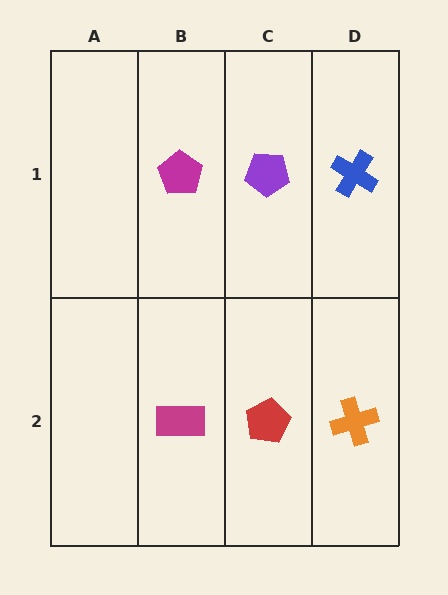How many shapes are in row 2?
3 shapes.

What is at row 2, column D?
An orange cross.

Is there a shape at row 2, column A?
No, that cell is empty.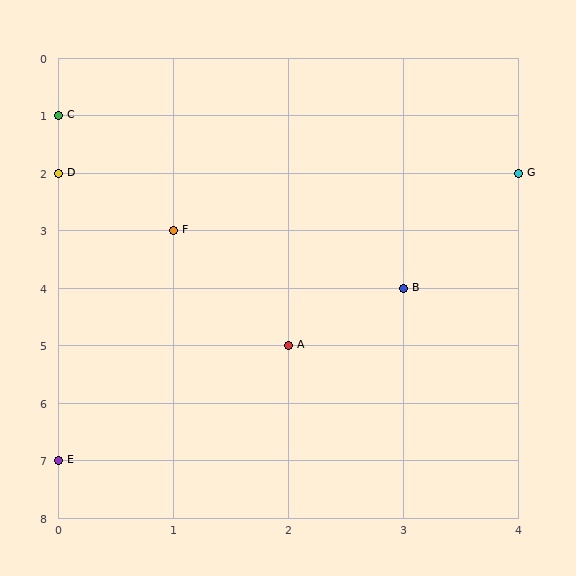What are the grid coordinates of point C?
Point C is at grid coordinates (0, 1).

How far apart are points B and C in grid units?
Points B and C are 3 columns and 3 rows apart (about 4.2 grid units diagonally).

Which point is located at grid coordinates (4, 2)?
Point G is at (4, 2).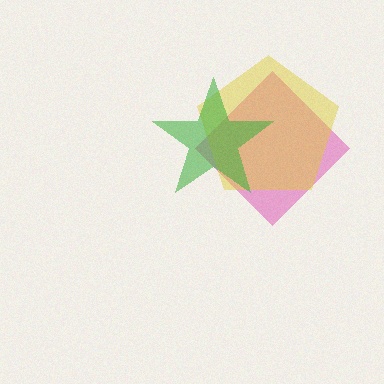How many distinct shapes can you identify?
There are 3 distinct shapes: a pink diamond, a yellow pentagon, a green star.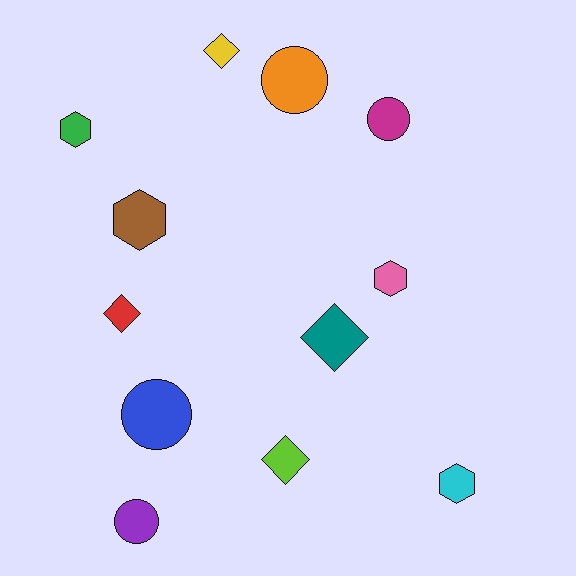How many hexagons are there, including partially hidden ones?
There are 4 hexagons.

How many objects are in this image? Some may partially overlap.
There are 12 objects.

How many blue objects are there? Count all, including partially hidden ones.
There is 1 blue object.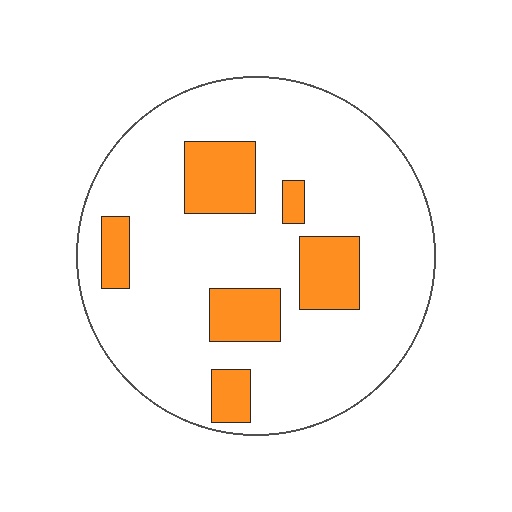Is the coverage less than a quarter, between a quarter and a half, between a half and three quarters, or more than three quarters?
Less than a quarter.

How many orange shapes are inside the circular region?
6.